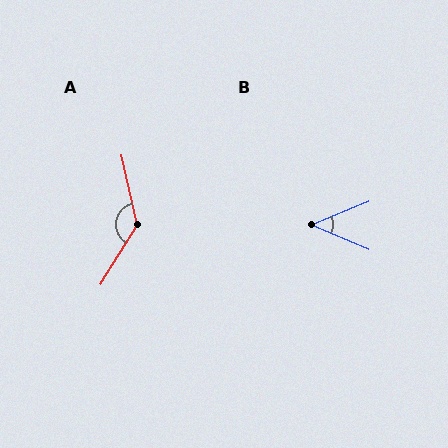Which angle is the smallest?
B, at approximately 45 degrees.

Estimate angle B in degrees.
Approximately 45 degrees.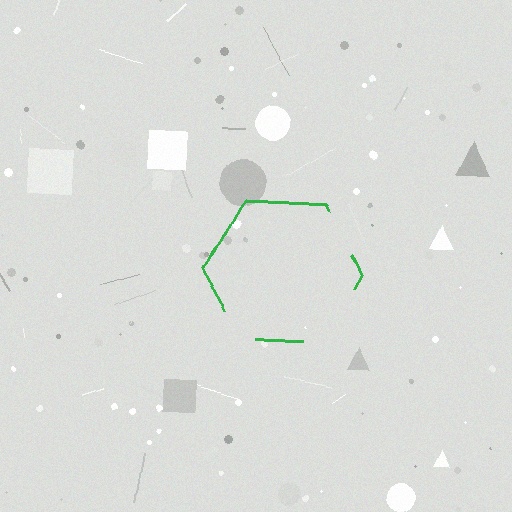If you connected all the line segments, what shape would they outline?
They would outline a hexagon.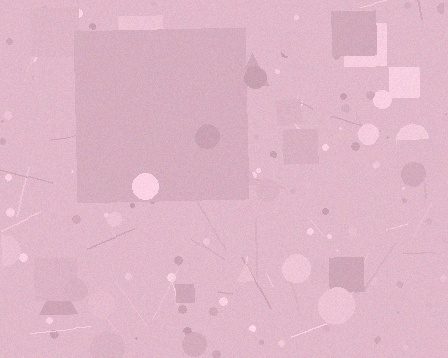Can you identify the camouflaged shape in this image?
The camouflaged shape is a square.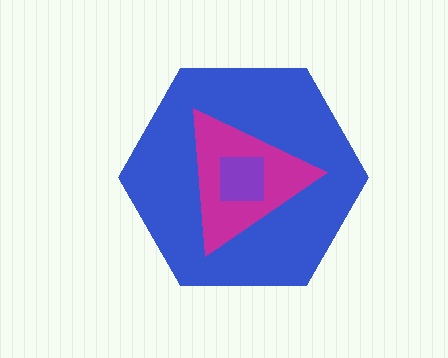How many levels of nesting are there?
3.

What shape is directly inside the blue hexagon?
The magenta triangle.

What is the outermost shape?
The blue hexagon.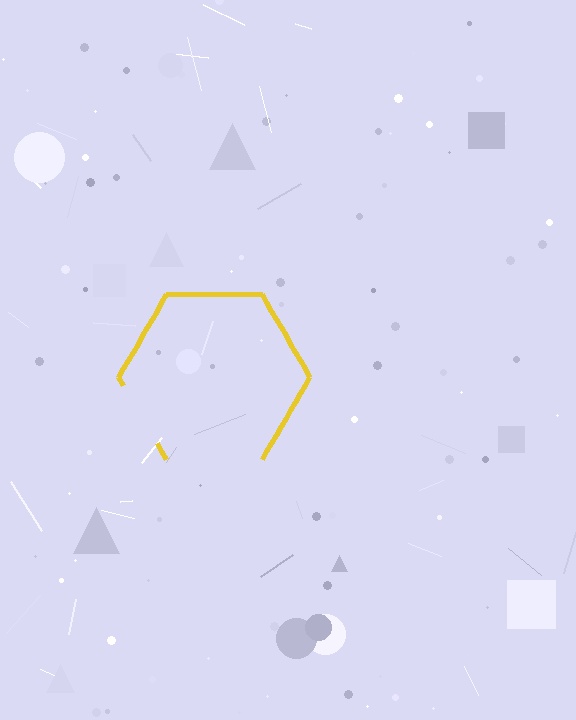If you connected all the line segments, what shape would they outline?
They would outline a hexagon.